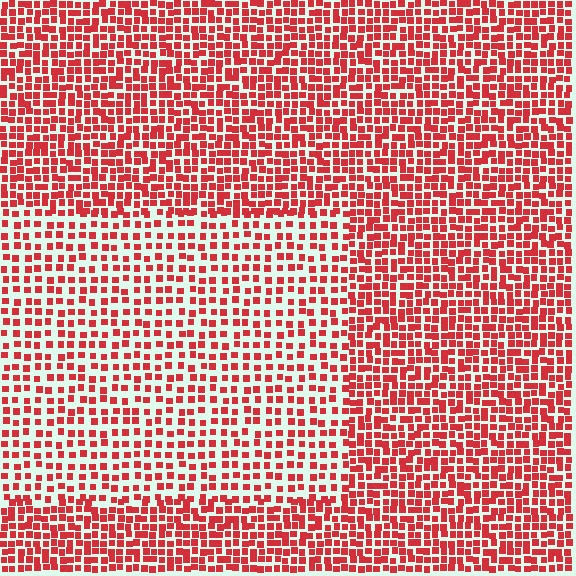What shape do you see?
I see a rectangle.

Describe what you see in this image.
The image contains small red elements arranged at two different densities. A rectangle-shaped region is visible where the elements are less densely packed than the surrounding area.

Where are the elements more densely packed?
The elements are more densely packed outside the rectangle boundary.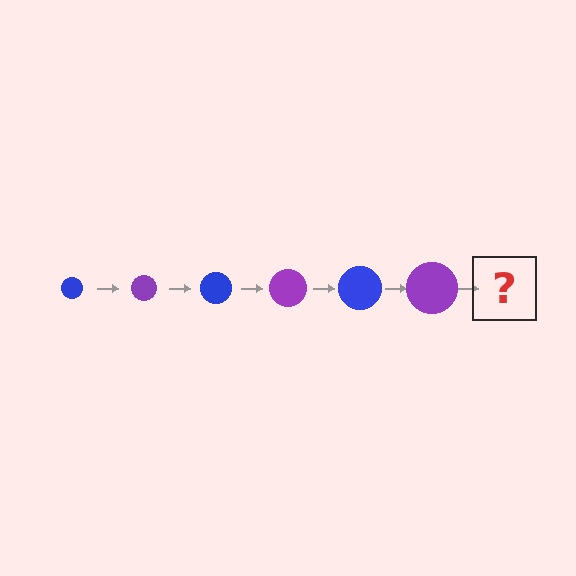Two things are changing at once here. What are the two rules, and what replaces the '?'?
The two rules are that the circle grows larger each step and the color cycles through blue and purple. The '?' should be a blue circle, larger than the previous one.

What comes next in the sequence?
The next element should be a blue circle, larger than the previous one.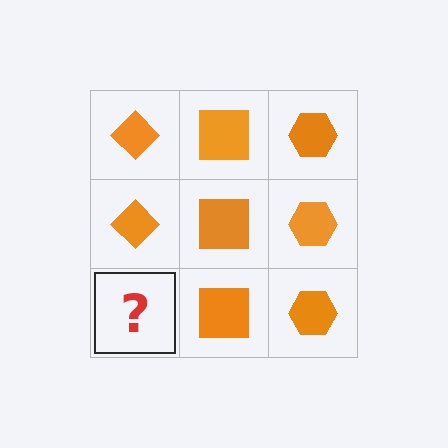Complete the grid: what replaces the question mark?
The question mark should be replaced with an orange diamond.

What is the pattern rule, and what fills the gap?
The rule is that each column has a consistent shape. The gap should be filled with an orange diamond.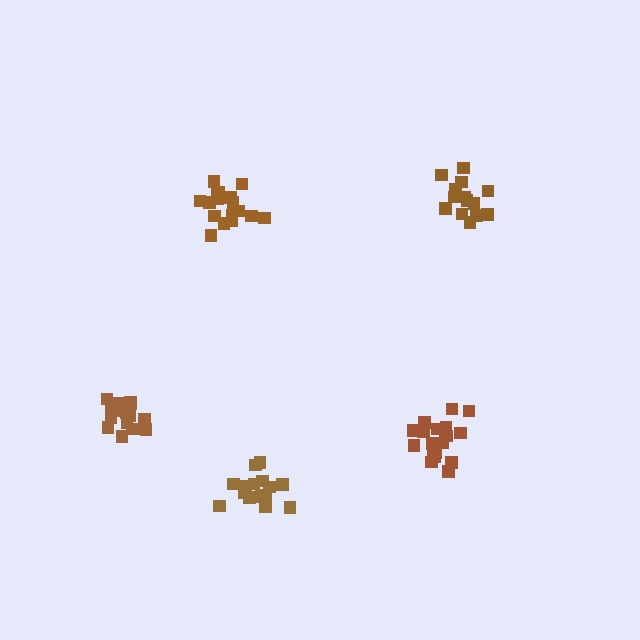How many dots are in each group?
Group 1: 17 dots, Group 2: 15 dots, Group 3: 17 dots, Group 4: 18 dots, Group 5: 19 dots (86 total).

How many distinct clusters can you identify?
There are 5 distinct clusters.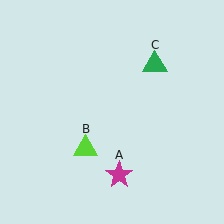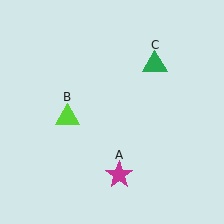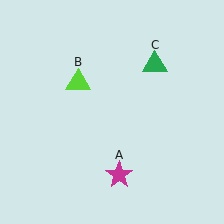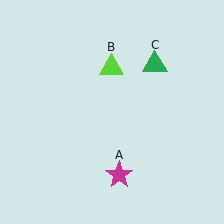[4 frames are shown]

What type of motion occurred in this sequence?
The lime triangle (object B) rotated clockwise around the center of the scene.